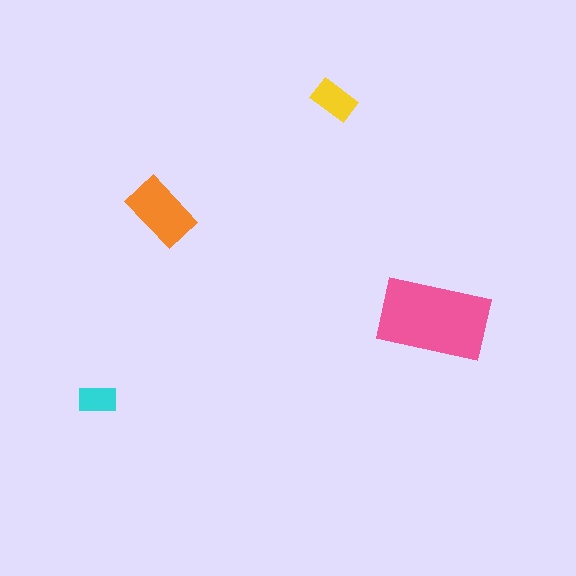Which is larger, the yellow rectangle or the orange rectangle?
The orange one.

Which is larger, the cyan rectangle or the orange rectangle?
The orange one.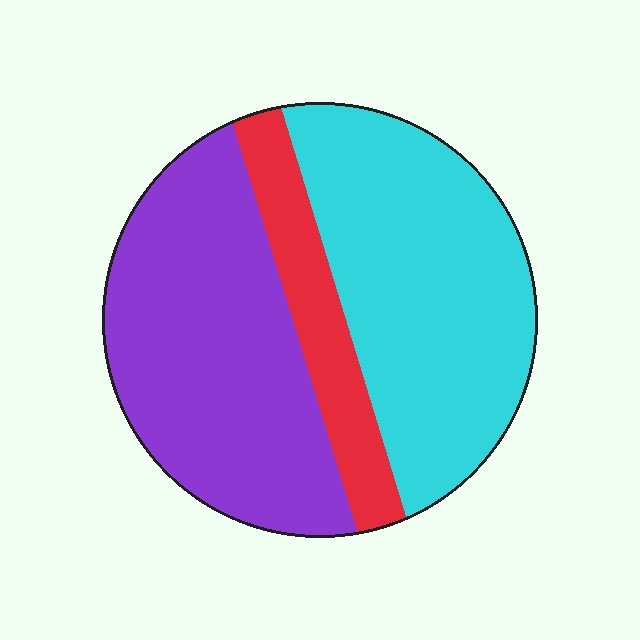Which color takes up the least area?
Red, at roughly 15%.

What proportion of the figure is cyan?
Cyan covers 43% of the figure.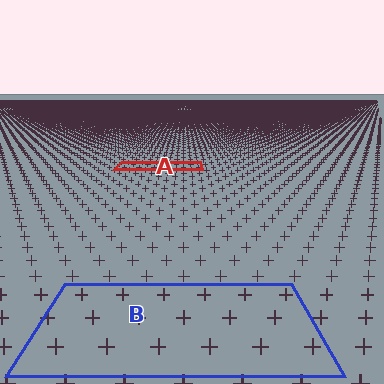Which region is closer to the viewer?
Region B is closer. The texture elements there are larger and more spread out.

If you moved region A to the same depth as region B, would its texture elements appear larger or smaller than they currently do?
They would appear larger. At a closer depth, the same texture elements are projected at a bigger on-screen size.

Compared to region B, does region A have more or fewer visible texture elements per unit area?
Region A has more texture elements per unit area — they are packed more densely because it is farther away.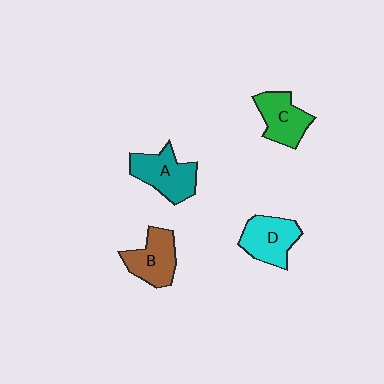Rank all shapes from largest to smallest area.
From largest to smallest: A (teal), D (cyan), B (brown), C (green).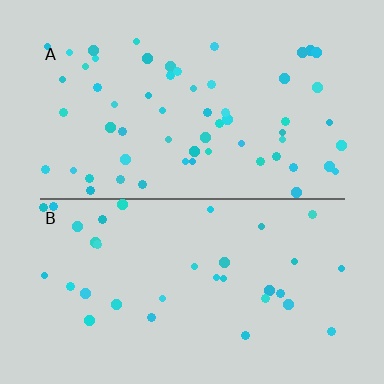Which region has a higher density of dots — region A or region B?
A (the top).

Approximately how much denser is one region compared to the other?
Approximately 1.7× — region A over region B.